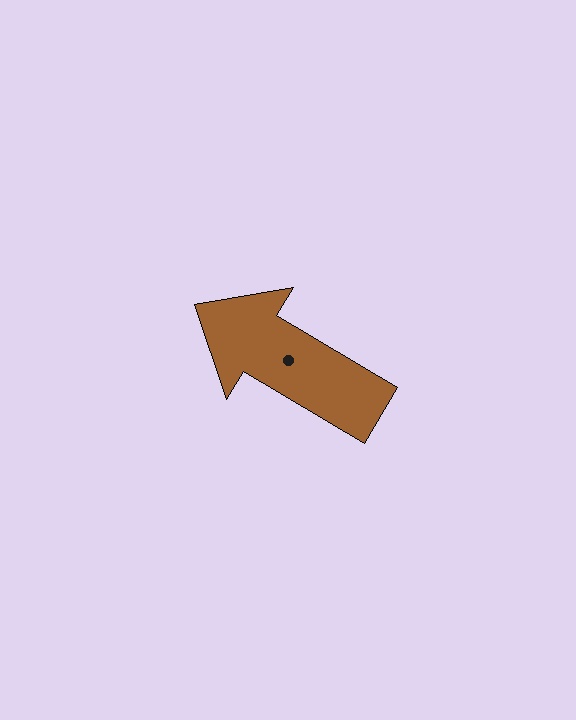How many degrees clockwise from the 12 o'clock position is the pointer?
Approximately 301 degrees.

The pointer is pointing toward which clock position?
Roughly 10 o'clock.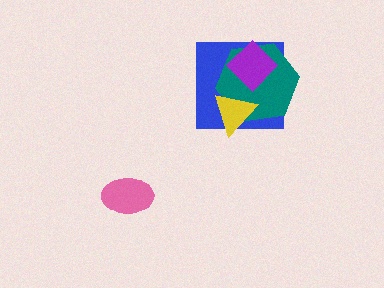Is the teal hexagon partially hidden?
Yes, it is partially covered by another shape.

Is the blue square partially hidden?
Yes, it is partially covered by another shape.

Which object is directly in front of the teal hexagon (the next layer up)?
The purple diamond is directly in front of the teal hexagon.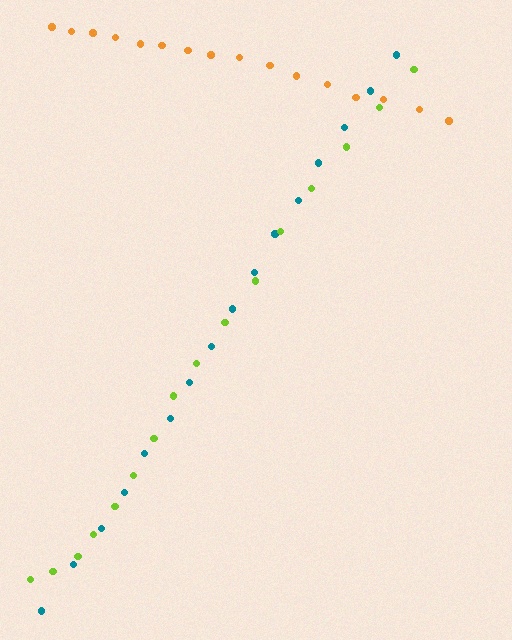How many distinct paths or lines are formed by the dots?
There are 3 distinct paths.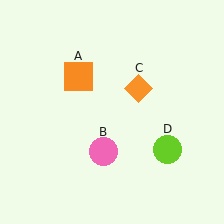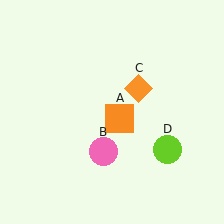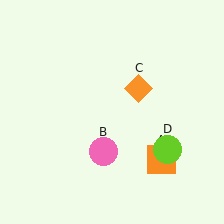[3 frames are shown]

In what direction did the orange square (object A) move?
The orange square (object A) moved down and to the right.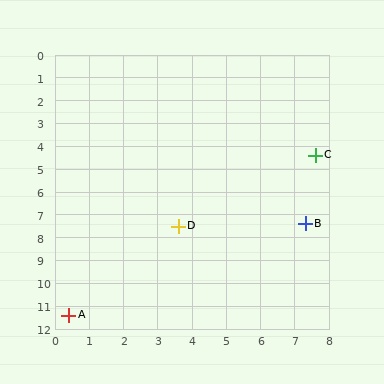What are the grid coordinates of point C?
Point C is at approximately (7.6, 4.4).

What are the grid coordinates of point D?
Point D is at approximately (3.6, 7.5).